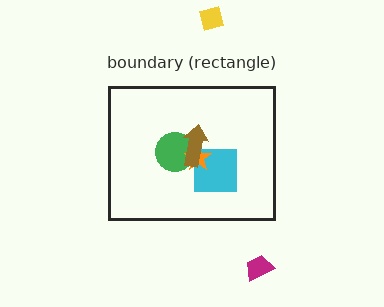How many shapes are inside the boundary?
4 inside, 2 outside.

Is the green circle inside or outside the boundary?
Inside.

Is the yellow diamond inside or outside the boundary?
Outside.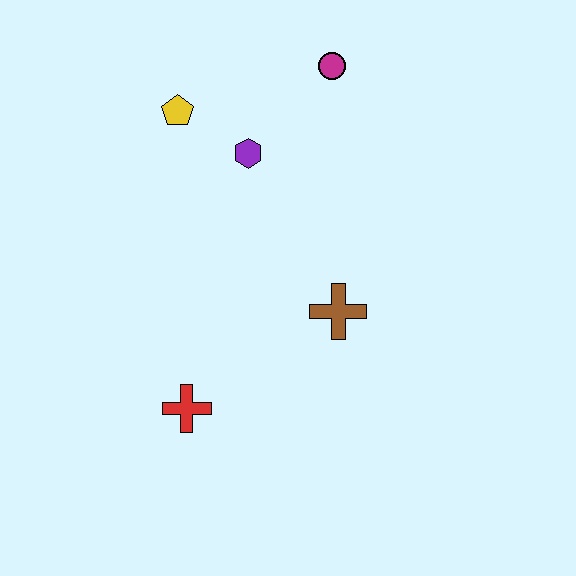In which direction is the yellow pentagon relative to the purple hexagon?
The yellow pentagon is to the left of the purple hexagon.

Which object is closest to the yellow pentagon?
The purple hexagon is closest to the yellow pentagon.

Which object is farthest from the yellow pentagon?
The red cross is farthest from the yellow pentagon.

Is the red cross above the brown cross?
No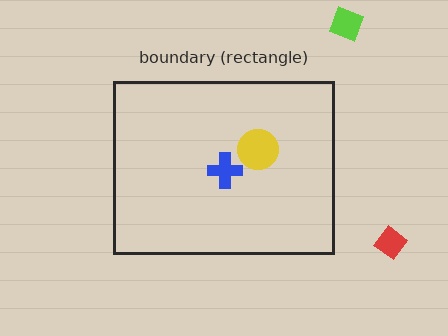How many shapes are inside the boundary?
2 inside, 2 outside.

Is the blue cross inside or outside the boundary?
Inside.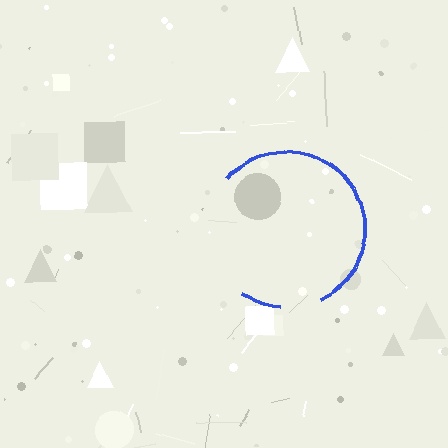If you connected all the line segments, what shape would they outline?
They would outline a circle.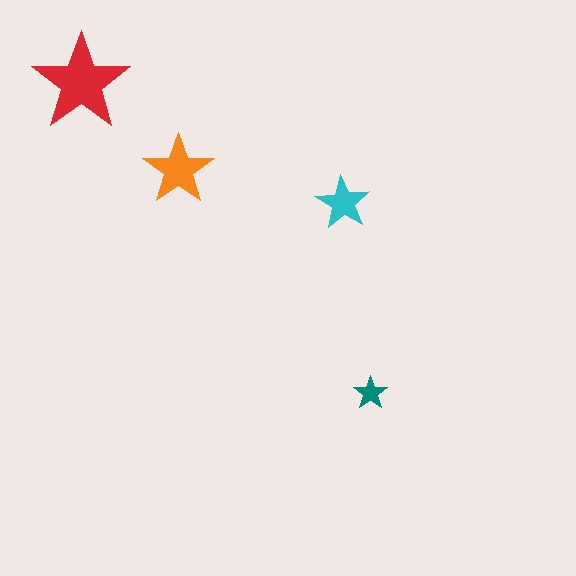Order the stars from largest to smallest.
the red one, the orange one, the cyan one, the teal one.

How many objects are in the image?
There are 4 objects in the image.